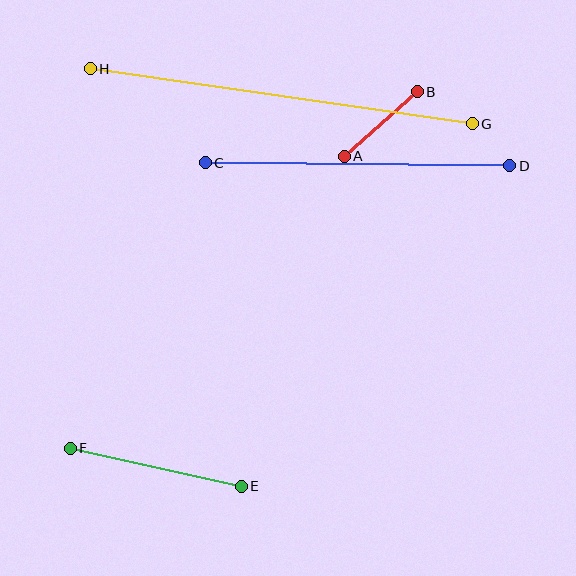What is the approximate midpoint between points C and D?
The midpoint is at approximately (357, 164) pixels.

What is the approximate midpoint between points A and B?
The midpoint is at approximately (381, 124) pixels.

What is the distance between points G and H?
The distance is approximately 386 pixels.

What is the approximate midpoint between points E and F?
The midpoint is at approximately (156, 467) pixels.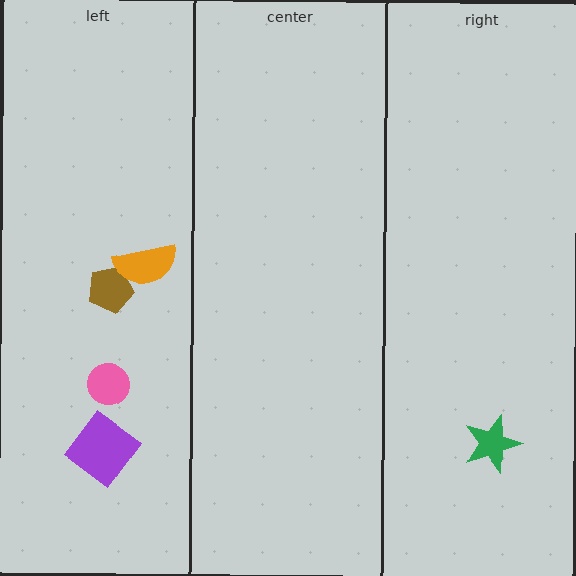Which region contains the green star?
The right region.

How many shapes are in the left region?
4.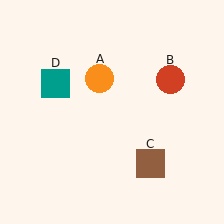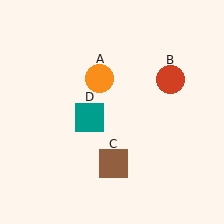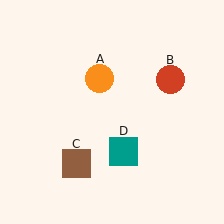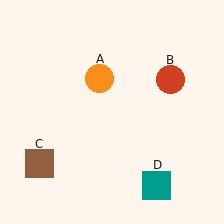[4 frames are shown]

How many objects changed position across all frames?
2 objects changed position: brown square (object C), teal square (object D).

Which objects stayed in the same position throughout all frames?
Orange circle (object A) and red circle (object B) remained stationary.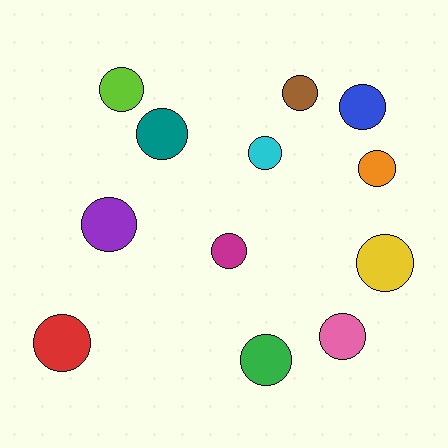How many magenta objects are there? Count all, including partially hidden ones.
There is 1 magenta object.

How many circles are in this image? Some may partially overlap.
There are 12 circles.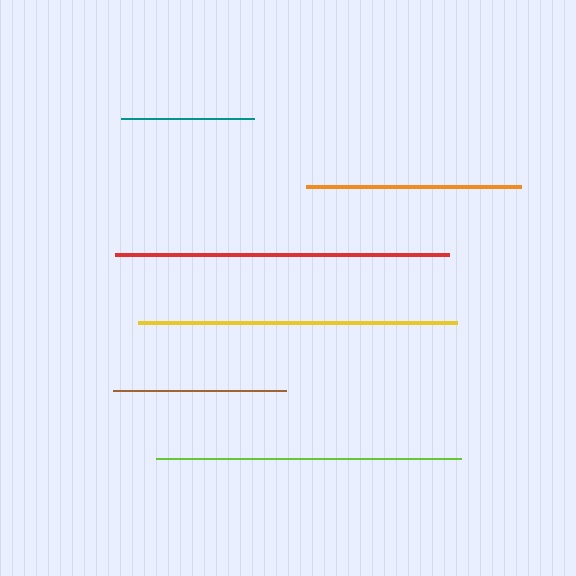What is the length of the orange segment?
The orange segment is approximately 214 pixels long.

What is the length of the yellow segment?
The yellow segment is approximately 319 pixels long.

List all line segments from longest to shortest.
From longest to shortest: red, yellow, lime, orange, brown, teal.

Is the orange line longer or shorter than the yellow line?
The yellow line is longer than the orange line.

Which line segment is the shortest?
The teal line is the shortest at approximately 133 pixels.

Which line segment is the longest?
The red line is the longest at approximately 334 pixels.